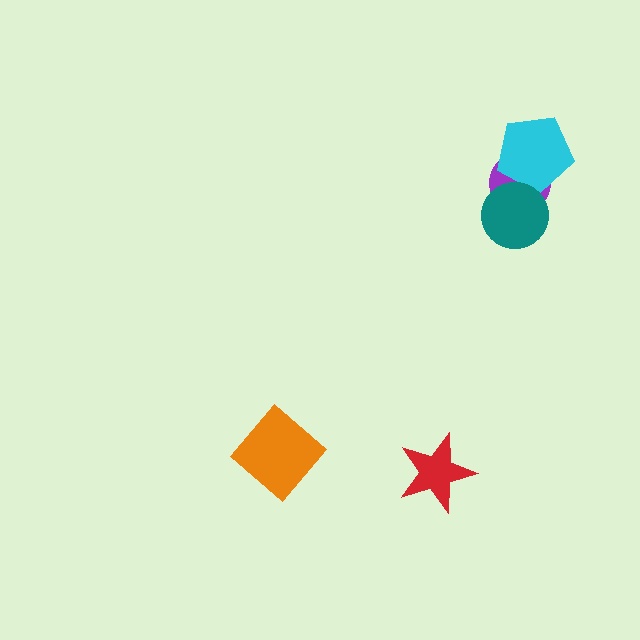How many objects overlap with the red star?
0 objects overlap with the red star.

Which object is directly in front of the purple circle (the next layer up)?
The cyan pentagon is directly in front of the purple circle.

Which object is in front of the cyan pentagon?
The teal circle is in front of the cyan pentagon.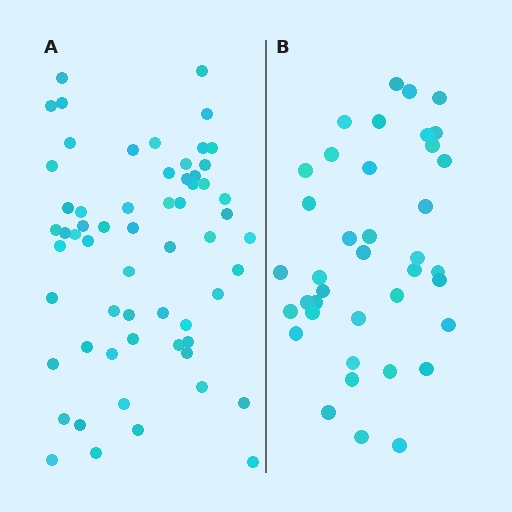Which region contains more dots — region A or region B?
Region A (the left region) has more dots.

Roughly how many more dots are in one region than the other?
Region A has approximately 20 more dots than region B.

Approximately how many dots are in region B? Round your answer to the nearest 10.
About 40 dots. (The exact count is 39, which rounds to 40.)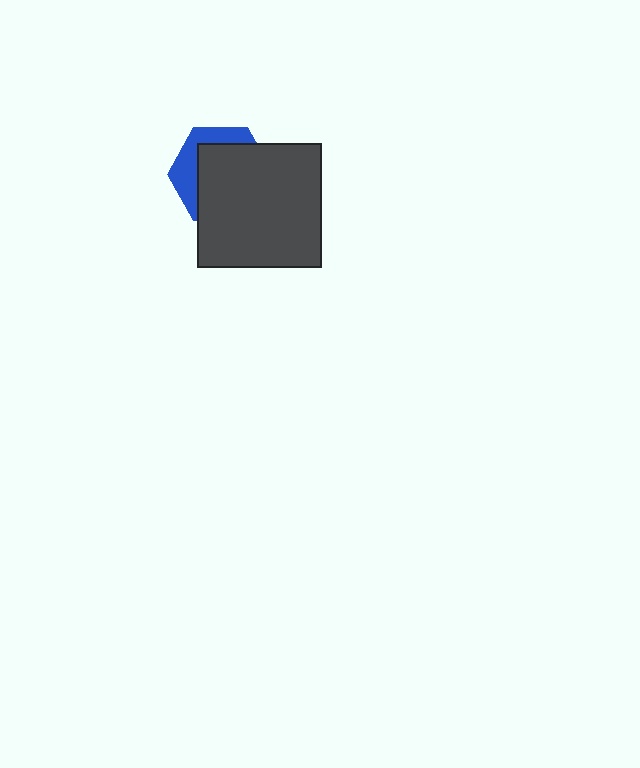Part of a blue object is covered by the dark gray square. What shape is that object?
It is a hexagon.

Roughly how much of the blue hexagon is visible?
A small part of it is visible (roughly 33%).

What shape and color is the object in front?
The object in front is a dark gray square.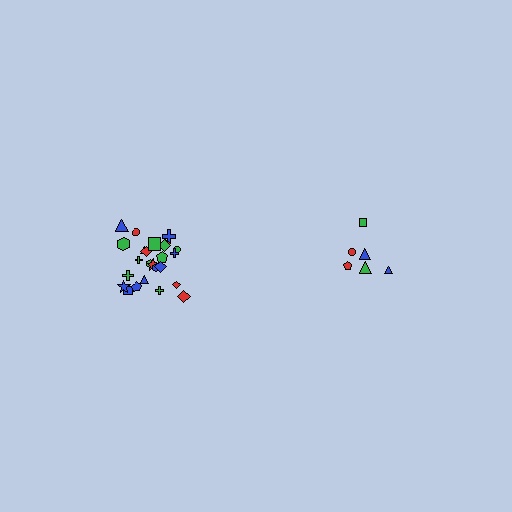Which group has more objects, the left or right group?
The left group.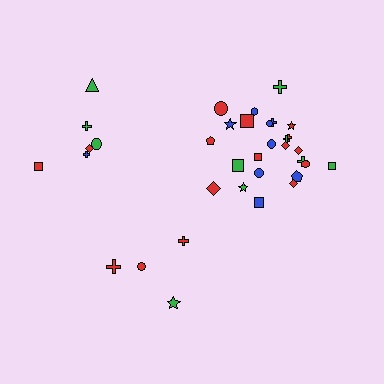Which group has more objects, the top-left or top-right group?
The top-right group.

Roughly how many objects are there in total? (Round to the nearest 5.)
Roughly 35 objects in total.